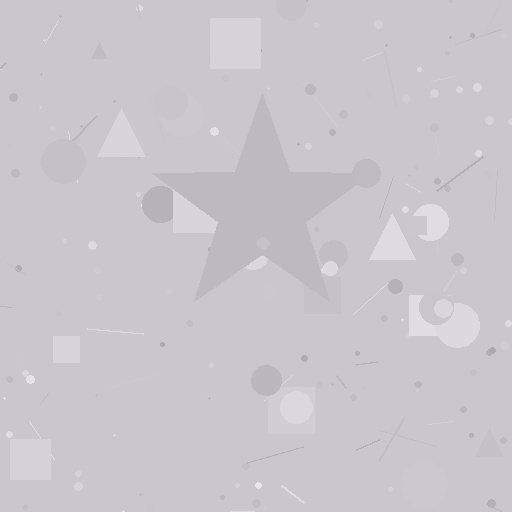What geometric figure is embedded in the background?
A star is embedded in the background.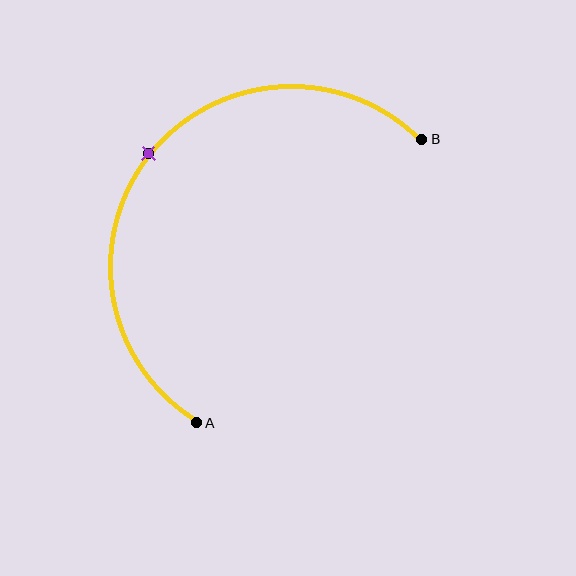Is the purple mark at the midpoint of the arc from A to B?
Yes. The purple mark lies on the arc at equal arc-length from both A and B — it is the arc midpoint.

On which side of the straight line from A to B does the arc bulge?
The arc bulges above and to the left of the straight line connecting A and B.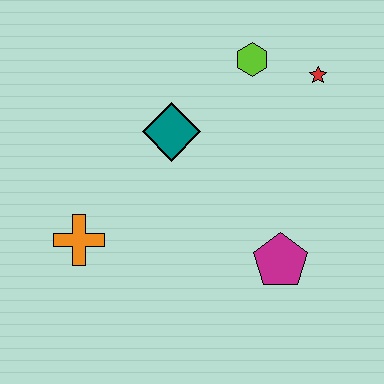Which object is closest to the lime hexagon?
The red star is closest to the lime hexagon.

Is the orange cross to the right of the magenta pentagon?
No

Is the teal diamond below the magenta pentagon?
No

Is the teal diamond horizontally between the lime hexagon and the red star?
No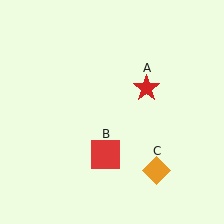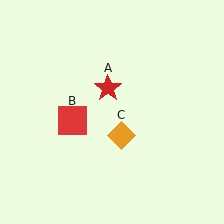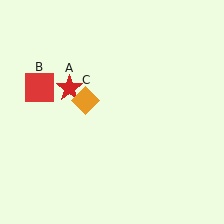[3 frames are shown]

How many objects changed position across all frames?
3 objects changed position: red star (object A), red square (object B), orange diamond (object C).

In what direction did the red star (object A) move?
The red star (object A) moved left.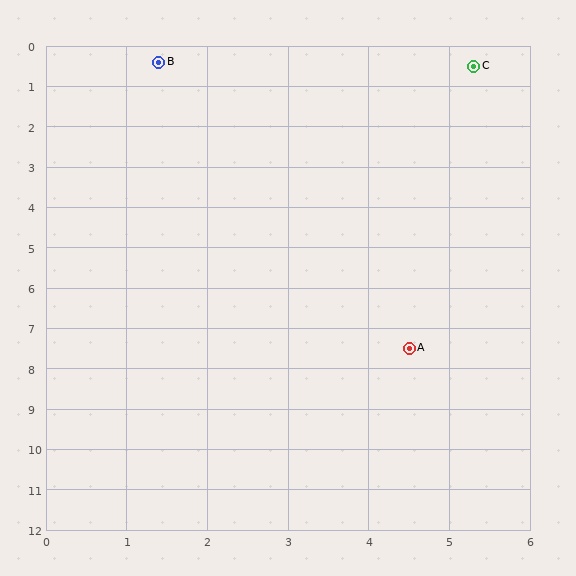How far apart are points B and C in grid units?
Points B and C are about 3.9 grid units apart.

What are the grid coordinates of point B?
Point B is at approximately (1.4, 0.4).